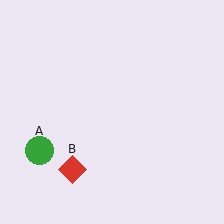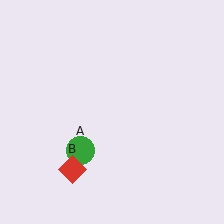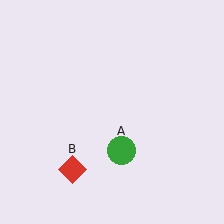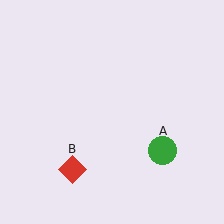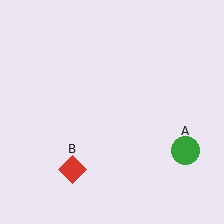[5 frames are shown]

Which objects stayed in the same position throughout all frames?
Red diamond (object B) remained stationary.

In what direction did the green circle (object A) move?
The green circle (object A) moved right.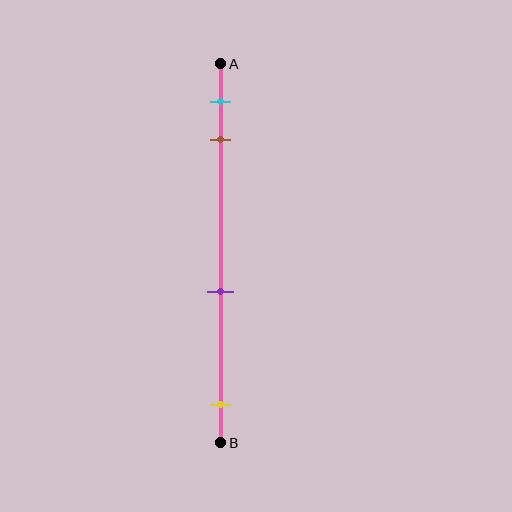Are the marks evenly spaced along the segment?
No, the marks are not evenly spaced.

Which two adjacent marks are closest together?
The cyan and brown marks are the closest adjacent pair.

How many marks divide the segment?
There are 4 marks dividing the segment.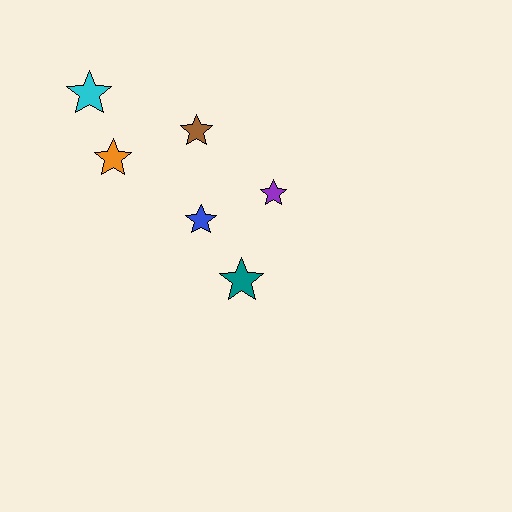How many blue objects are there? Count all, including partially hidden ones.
There is 1 blue object.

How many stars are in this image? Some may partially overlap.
There are 6 stars.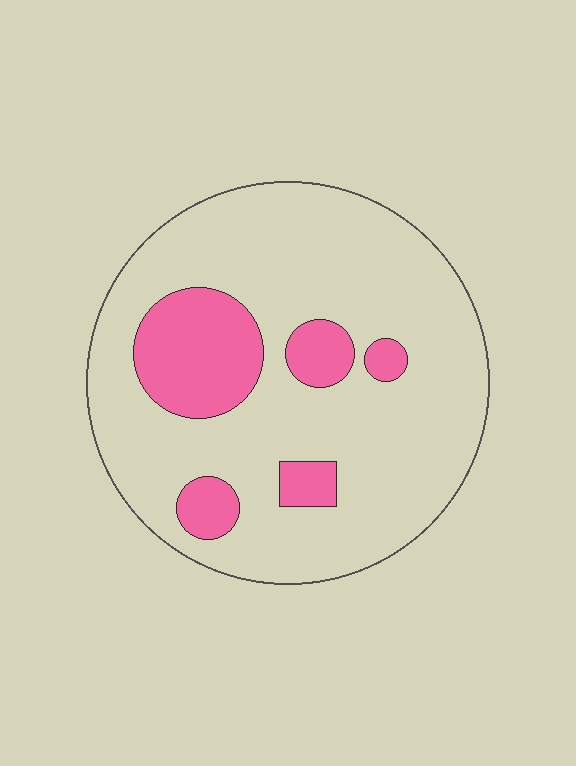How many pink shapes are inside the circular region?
5.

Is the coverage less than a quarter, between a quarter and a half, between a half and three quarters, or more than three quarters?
Less than a quarter.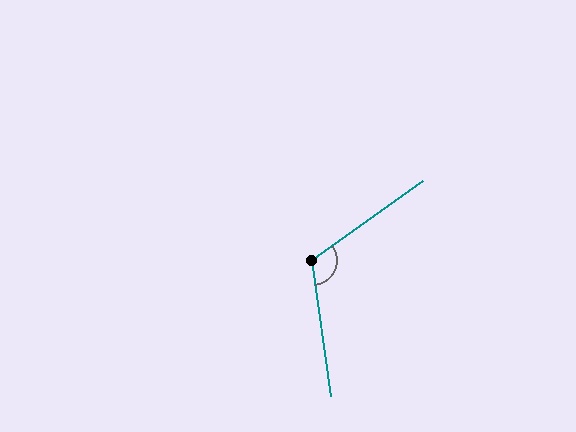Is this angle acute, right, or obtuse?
It is obtuse.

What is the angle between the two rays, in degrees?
Approximately 118 degrees.